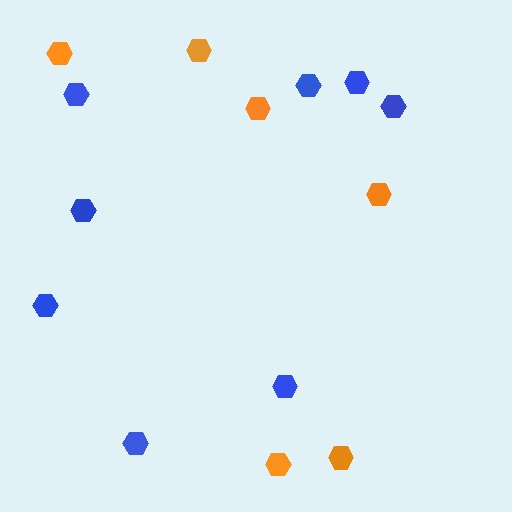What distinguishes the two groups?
There are 2 groups: one group of blue hexagons (8) and one group of orange hexagons (6).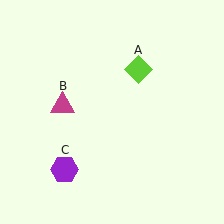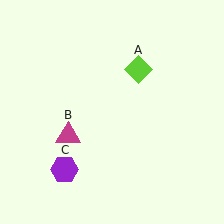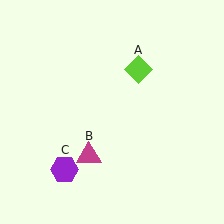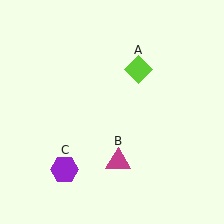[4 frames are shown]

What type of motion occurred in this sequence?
The magenta triangle (object B) rotated counterclockwise around the center of the scene.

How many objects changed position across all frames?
1 object changed position: magenta triangle (object B).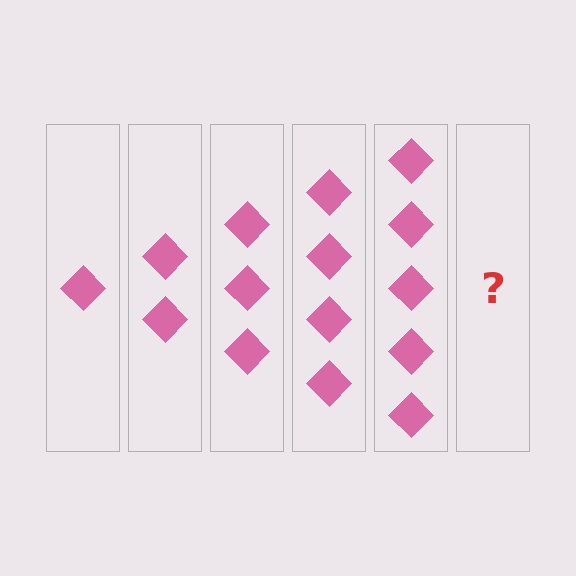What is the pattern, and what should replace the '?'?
The pattern is that each step adds one more diamond. The '?' should be 6 diamonds.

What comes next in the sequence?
The next element should be 6 diamonds.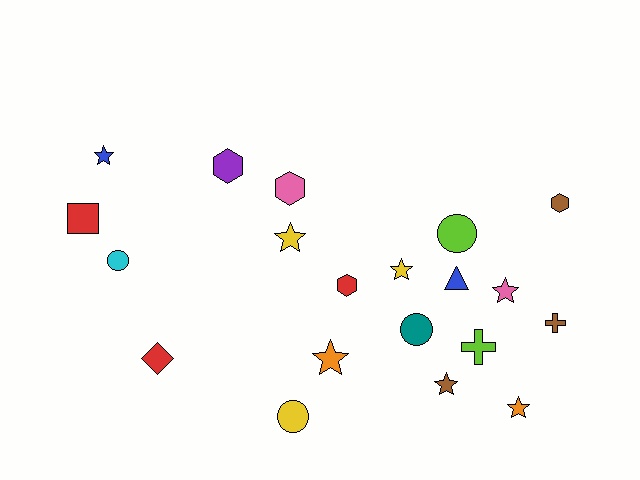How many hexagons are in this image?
There are 4 hexagons.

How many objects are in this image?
There are 20 objects.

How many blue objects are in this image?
There are 2 blue objects.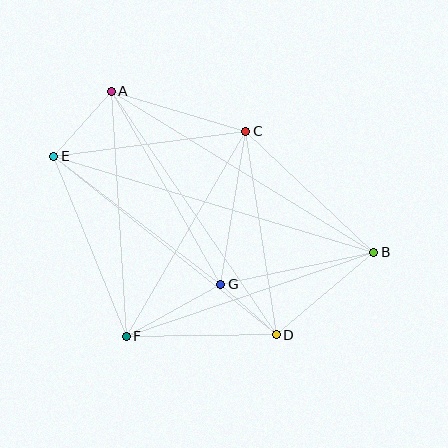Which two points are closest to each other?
Points D and G are closest to each other.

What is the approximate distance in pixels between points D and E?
The distance between D and E is approximately 285 pixels.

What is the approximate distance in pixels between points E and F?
The distance between E and F is approximately 194 pixels.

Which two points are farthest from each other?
Points B and E are farthest from each other.